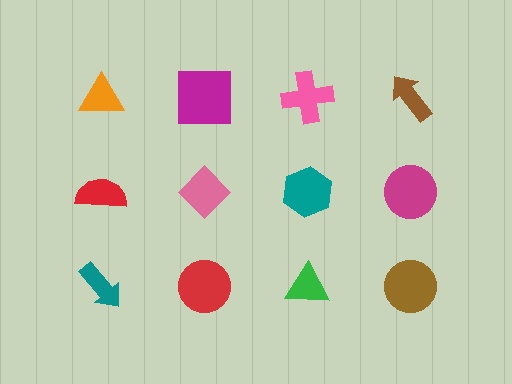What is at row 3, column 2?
A red circle.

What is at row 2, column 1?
A red semicircle.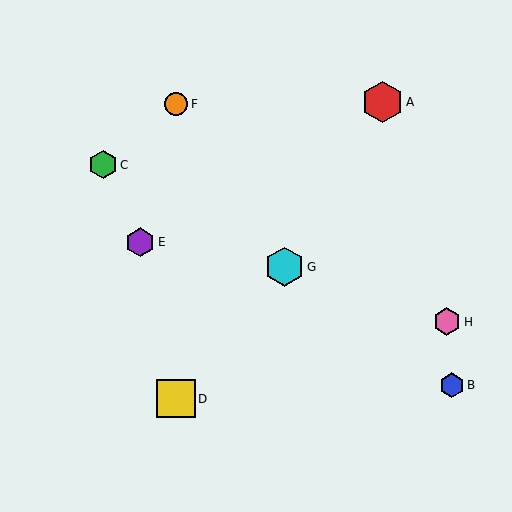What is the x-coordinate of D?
Object D is at x≈176.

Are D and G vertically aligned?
No, D is at x≈176 and G is at x≈285.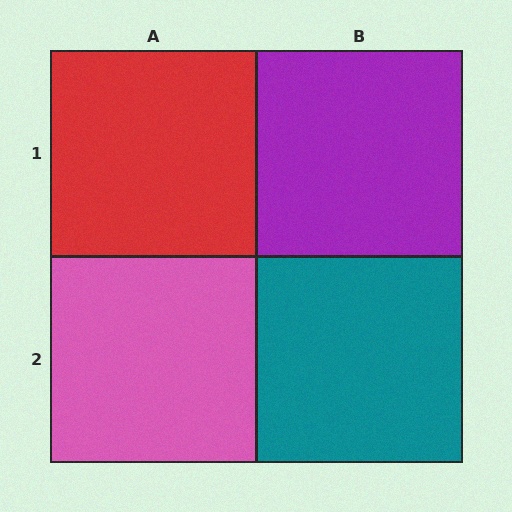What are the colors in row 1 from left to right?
Red, purple.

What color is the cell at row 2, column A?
Pink.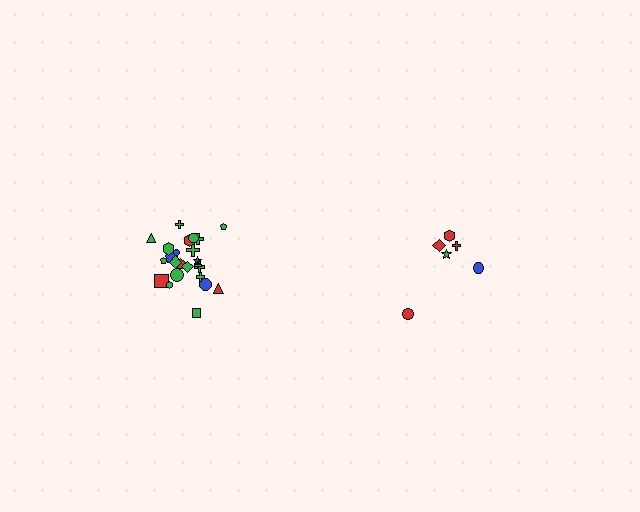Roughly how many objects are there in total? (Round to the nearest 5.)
Roughly 30 objects in total.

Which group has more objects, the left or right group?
The left group.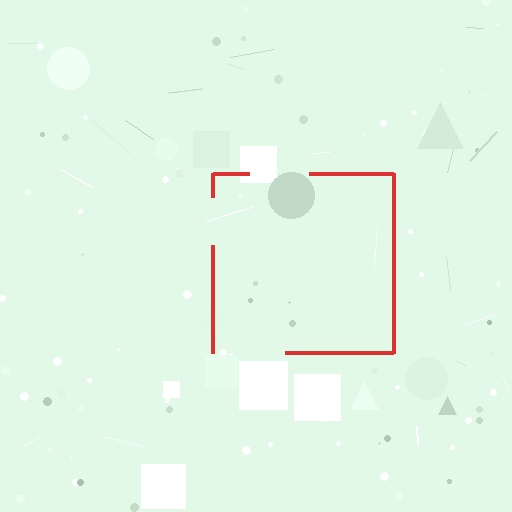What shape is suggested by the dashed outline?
The dashed outline suggests a square.